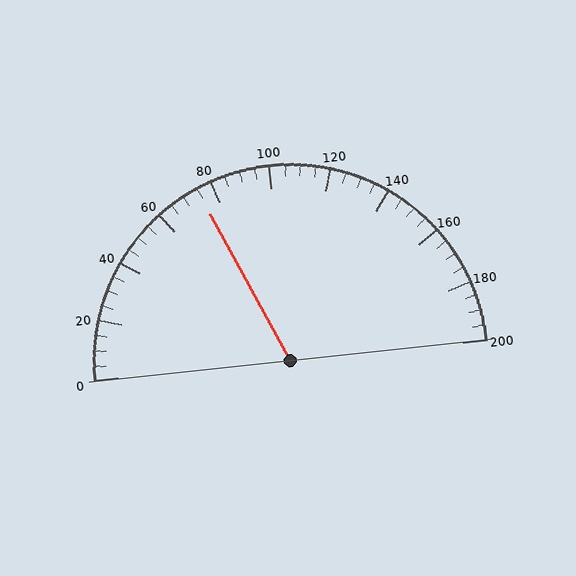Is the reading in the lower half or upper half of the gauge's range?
The reading is in the lower half of the range (0 to 200).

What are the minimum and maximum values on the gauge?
The gauge ranges from 0 to 200.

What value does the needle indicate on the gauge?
The needle indicates approximately 75.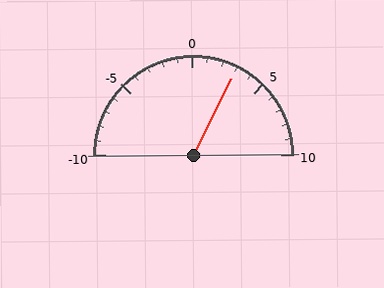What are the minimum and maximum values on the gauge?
The gauge ranges from -10 to 10.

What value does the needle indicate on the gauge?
The needle indicates approximately 3.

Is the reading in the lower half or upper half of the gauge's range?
The reading is in the upper half of the range (-10 to 10).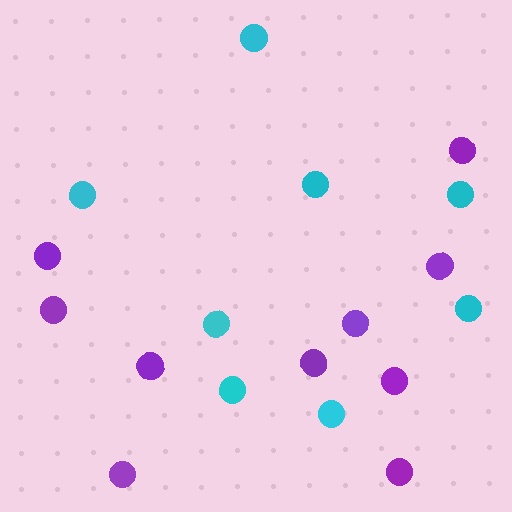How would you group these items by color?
There are 2 groups: one group of purple circles (10) and one group of cyan circles (8).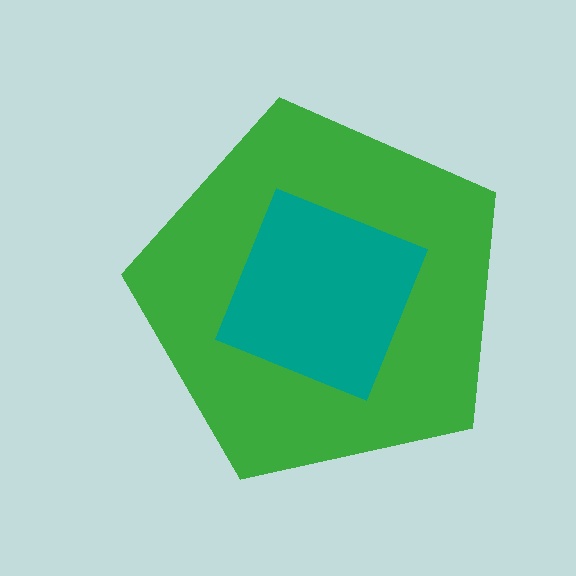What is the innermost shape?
The teal diamond.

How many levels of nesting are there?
2.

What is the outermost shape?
The green pentagon.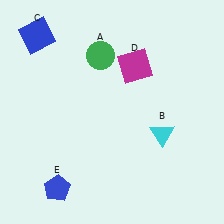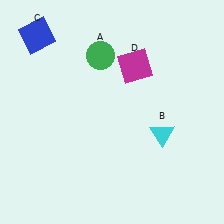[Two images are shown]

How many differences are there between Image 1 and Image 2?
There is 1 difference between the two images.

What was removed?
The blue pentagon (E) was removed in Image 2.